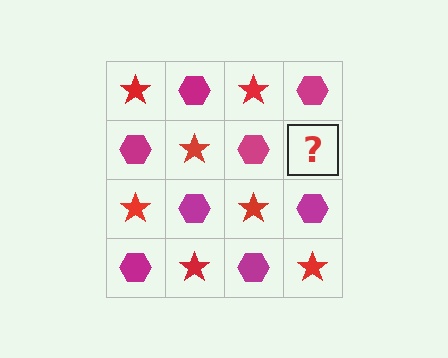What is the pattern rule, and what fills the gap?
The rule is that it alternates red star and magenta hexagon in a checkerboard pattern. The gap should be filled with a red star.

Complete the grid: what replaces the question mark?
The question mark should be replaced with a red star.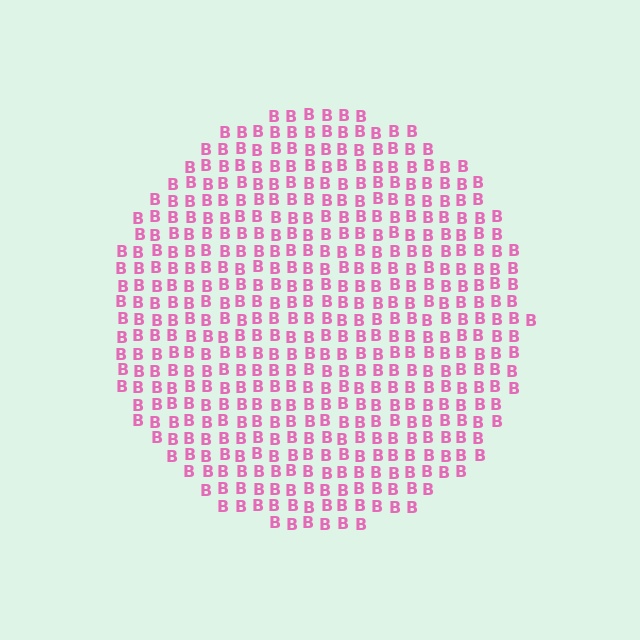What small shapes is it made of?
It is made of small letter B's.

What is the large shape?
The large shape is a circle.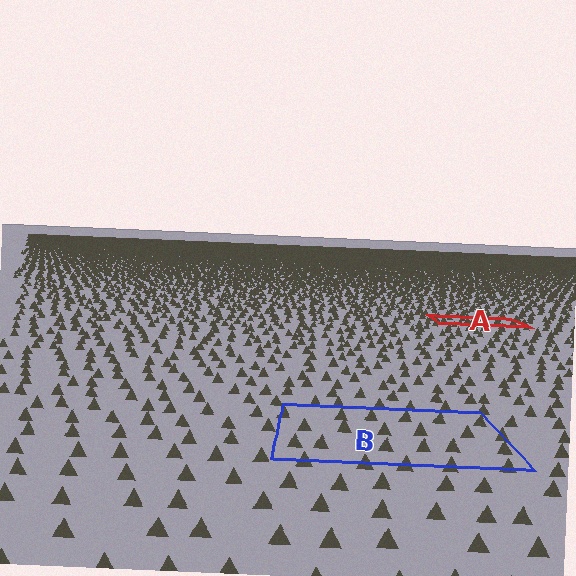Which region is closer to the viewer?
Region B is closer. The texture elements there are larger and more spread out.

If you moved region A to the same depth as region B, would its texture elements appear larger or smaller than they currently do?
They would appear larger. At a closer depth, the same texture elements are projected at a bigger on-screen size.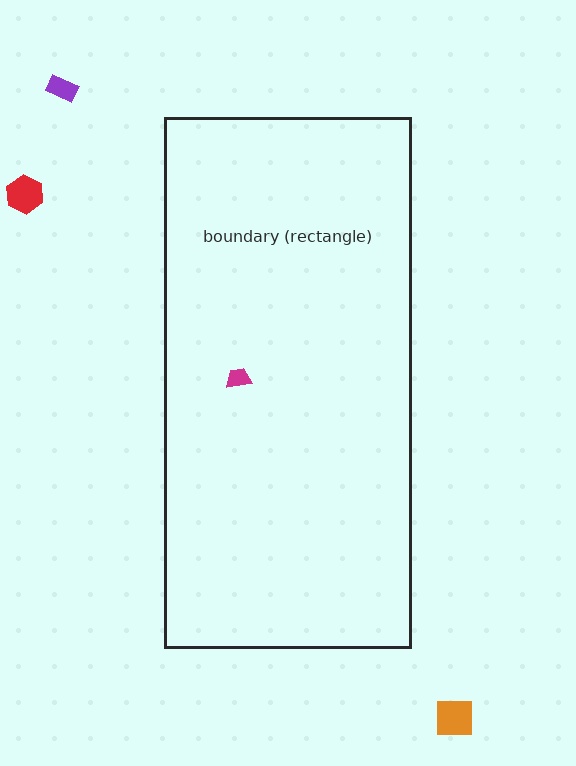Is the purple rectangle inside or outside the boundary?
Outside.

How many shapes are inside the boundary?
1 inside, 3 outside.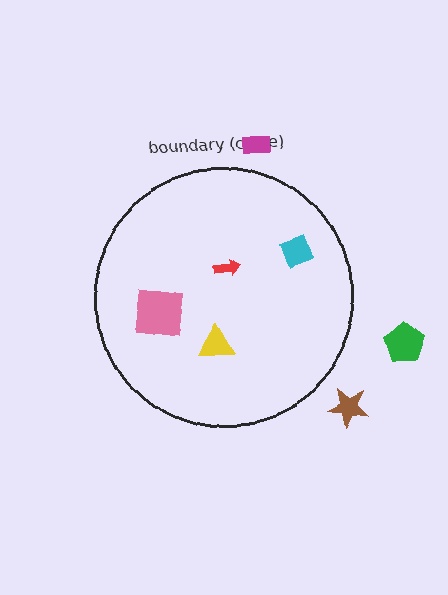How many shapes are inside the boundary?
4 inside, 3 outside.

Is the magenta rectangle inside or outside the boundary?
Outside.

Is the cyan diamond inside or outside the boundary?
Inside.